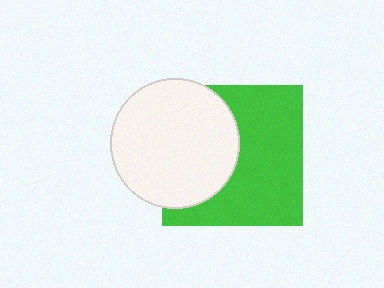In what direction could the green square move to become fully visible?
The green square could move right. That would shift it out from behind the white circle entirely.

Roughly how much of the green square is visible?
About half of it is visible (roughly 59%).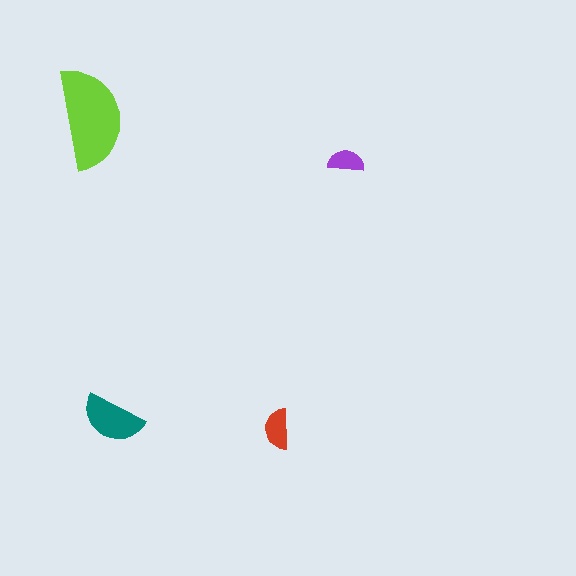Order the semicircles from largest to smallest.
the lime one, the teal one, the red one, the purple one.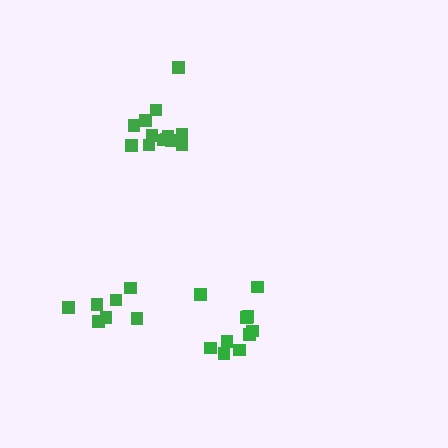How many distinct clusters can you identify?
There are 3 distinct clusters.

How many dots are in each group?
Group 1: 7 dots, Group 2: 13 dots, Group 3: 10 dots (30 total).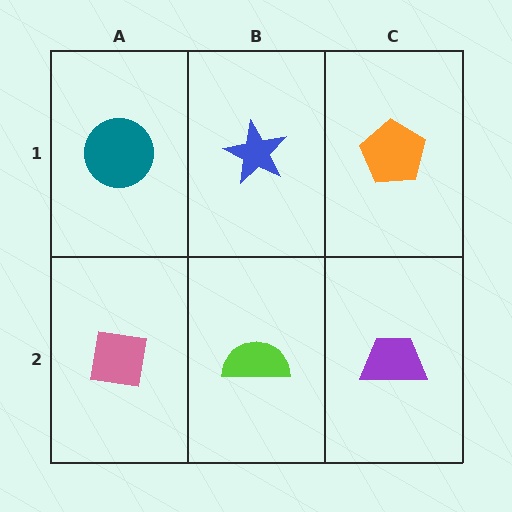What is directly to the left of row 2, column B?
A pink square.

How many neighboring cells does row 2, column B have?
3.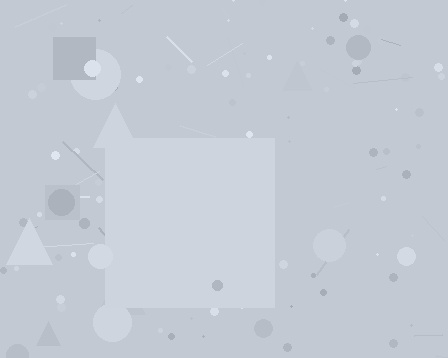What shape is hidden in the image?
A square is hidden in the image.